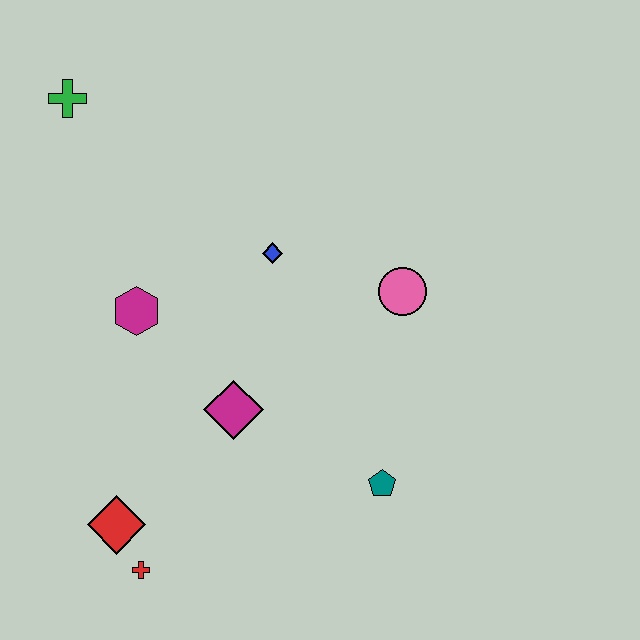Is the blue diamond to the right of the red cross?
Yes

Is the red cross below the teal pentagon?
Yes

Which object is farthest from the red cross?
The green cross is farthest from the red cross.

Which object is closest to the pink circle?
The blue diamond is closest to the pink circle.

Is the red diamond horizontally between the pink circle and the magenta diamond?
No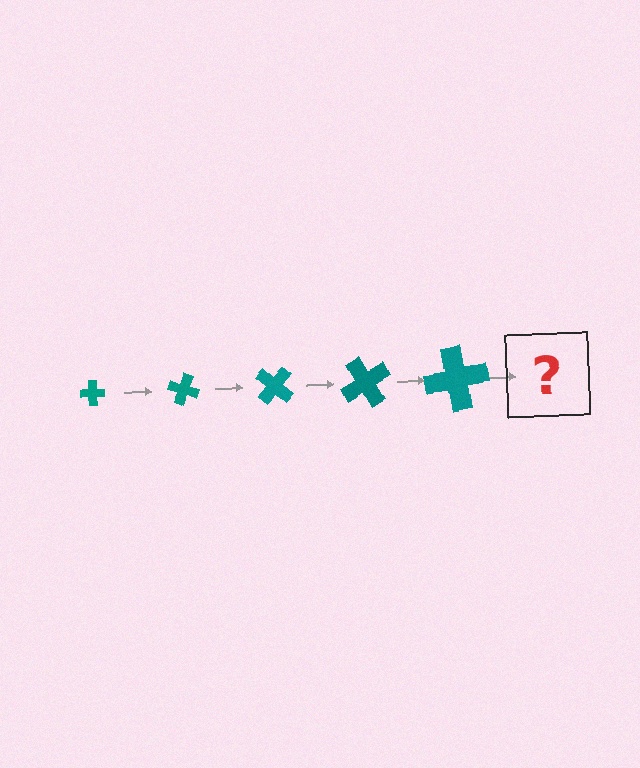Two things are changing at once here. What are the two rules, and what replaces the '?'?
The two rules are that the cross grows larger each step and it rotates 20 degrees each step. The '?' should be a cross, larger than the previous one and rotated 100 degrees from the start.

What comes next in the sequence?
The next element should be a cross, larger than the previous one and rotated 100 degrees from the start.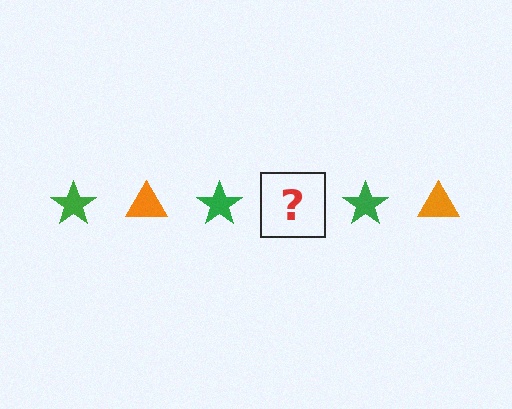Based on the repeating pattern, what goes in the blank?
The blank should be an orange triangle.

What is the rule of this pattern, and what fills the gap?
The rule is that the pattern alternates between green star and orange triangle. The gap should be filled with an orange triangle.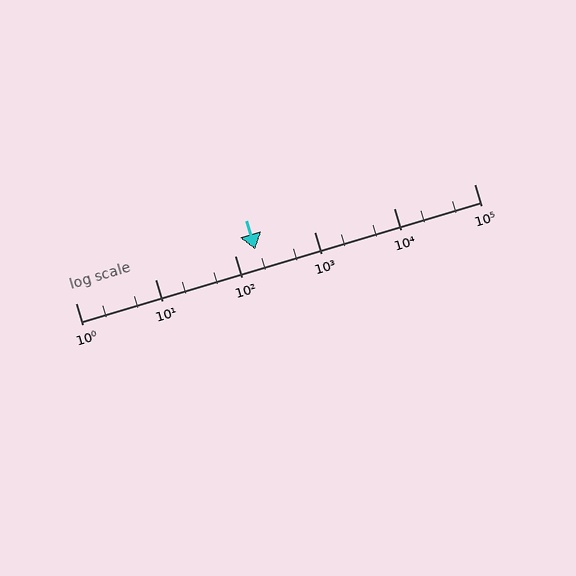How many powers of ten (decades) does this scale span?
The scale spans 5 decades, from 1 to 100000.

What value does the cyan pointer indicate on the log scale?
The pointer indicates approximately 180.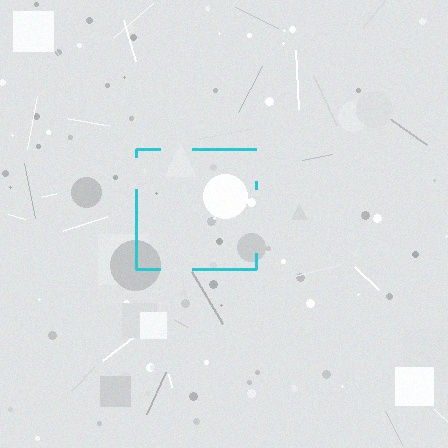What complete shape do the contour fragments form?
The contour fragments form a square.